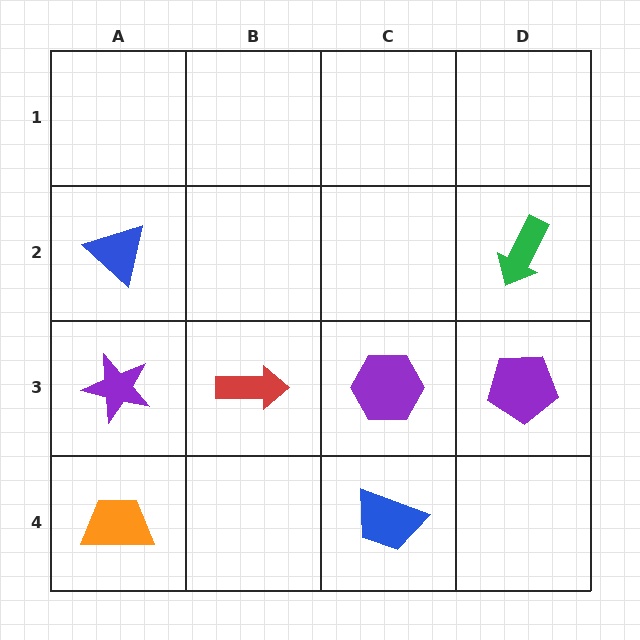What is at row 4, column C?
A blue trapezoid.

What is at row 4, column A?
An orange trapezoid.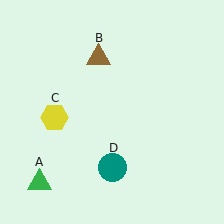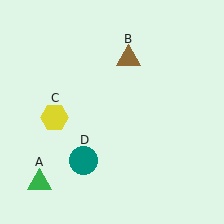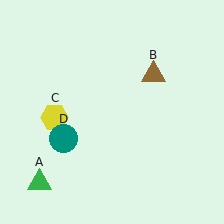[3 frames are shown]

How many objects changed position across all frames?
2 objects changed position: brown triangle (object B), teal circle (object D).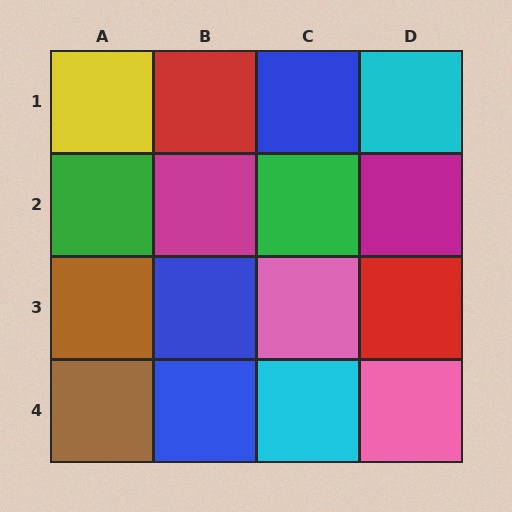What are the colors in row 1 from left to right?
Yellow, red, blue, cyan.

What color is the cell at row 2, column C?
Green.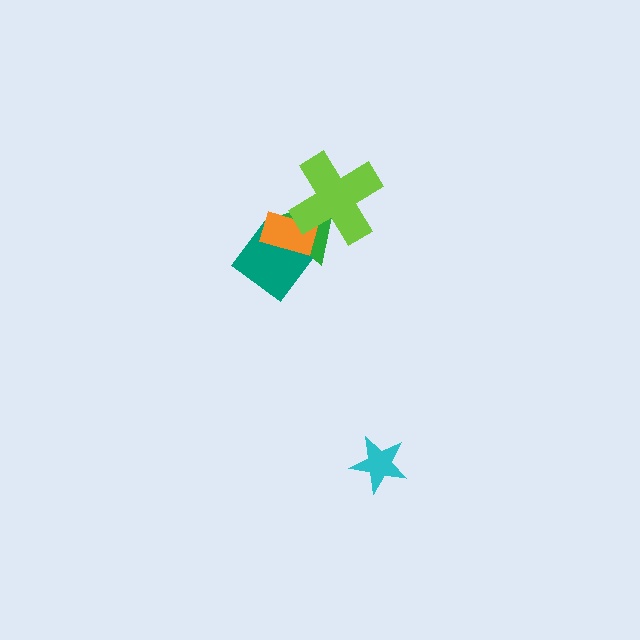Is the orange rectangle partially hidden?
Yes, it is partially covered by another shape.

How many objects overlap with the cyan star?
0 objects overlap with the cyan star.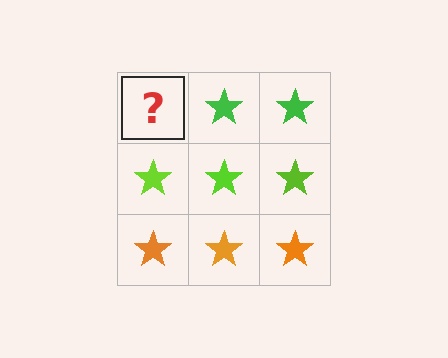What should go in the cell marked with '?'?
The missing cell should contain a green star.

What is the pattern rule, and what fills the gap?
The rule is that each row has a consistent color. The gap should be filled with a green star.